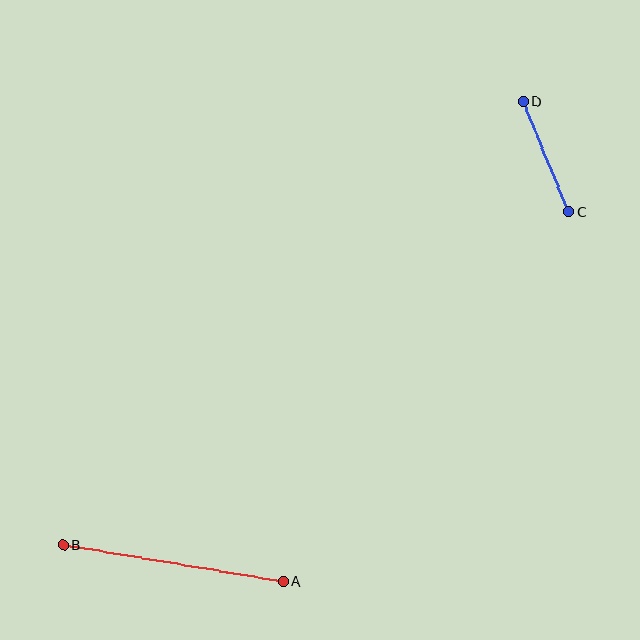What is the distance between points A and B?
The distance is approximately 223 pixels.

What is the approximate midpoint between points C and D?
The midpoint is at approximately (546, 157) pixels.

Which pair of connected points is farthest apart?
Points A and B are farthest apart.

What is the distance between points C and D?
The distance is approximately 119 pixels.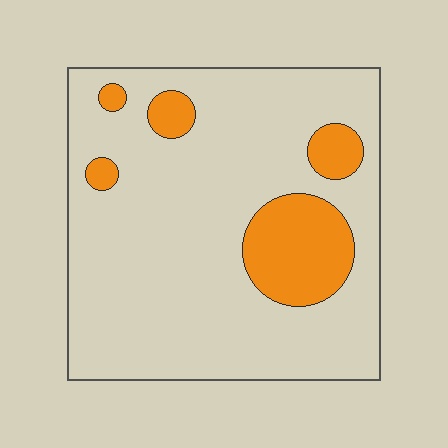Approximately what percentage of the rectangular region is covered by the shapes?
Approximately 15%.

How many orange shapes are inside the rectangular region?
5.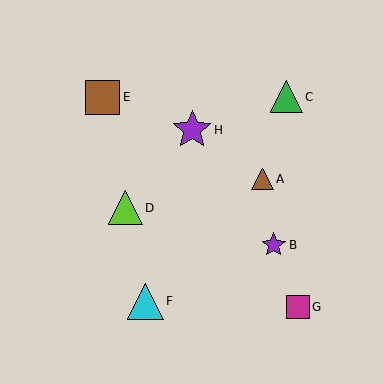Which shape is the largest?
The purple star (labeled H) is the largest.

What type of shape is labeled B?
Shape B is a purple star.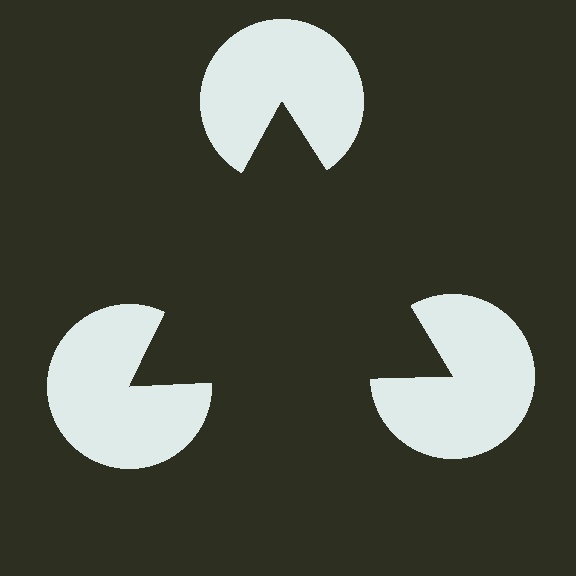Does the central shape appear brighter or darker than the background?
It typically appears slightly darker than the background, even though no actual brightness change is drawn.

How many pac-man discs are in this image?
There are 3 — one at each vertex of the illusory triangle.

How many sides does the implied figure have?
3 sides.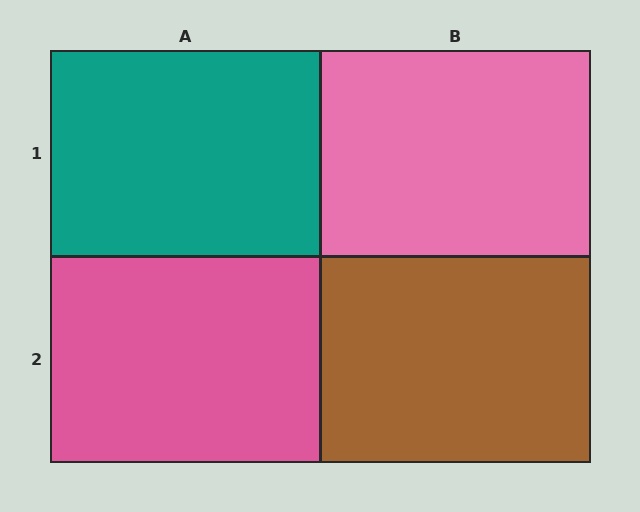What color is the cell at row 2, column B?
Brown.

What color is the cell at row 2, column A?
Pink.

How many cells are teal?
1 cell is teal.